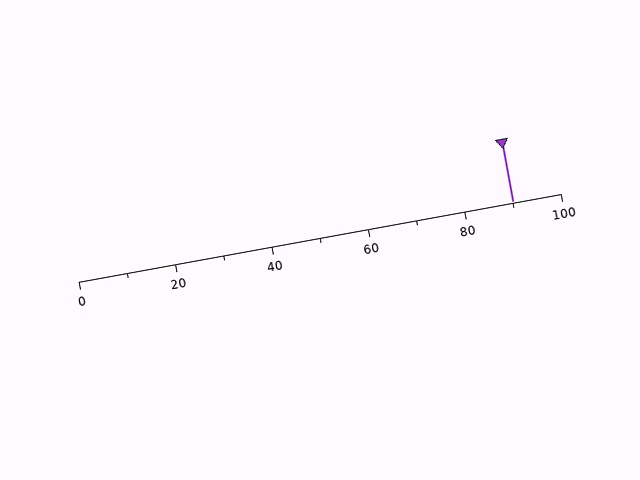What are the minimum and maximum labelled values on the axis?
The axis runs from 0 to 100.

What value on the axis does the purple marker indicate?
The marker indicates approximately 90.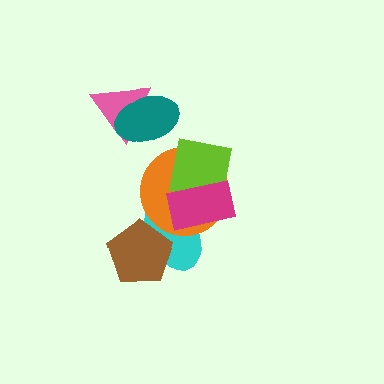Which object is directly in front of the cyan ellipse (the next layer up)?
The orange circle is directly in front of the cyan ellipse.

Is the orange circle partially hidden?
Yes, it is partially covered by another shape.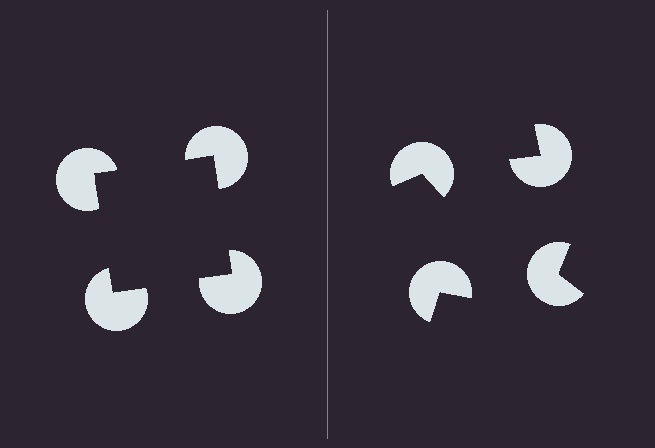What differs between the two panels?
The pac-man discs are positioned identically on both sides; only the wedge orientations differ. On the left they align to a square; on the right they are misaligned.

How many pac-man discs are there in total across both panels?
8 — 4 on each side.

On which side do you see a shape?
An illusory square appears on the left side. On the right side the wedge cuts are rotated, so no coherent shape forms.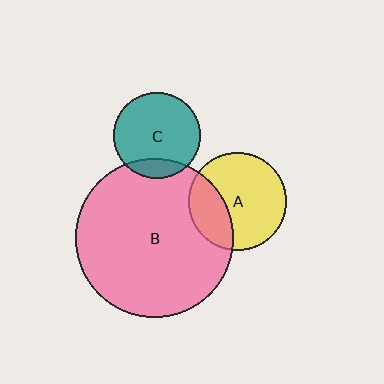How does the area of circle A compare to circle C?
Approximately 1.3 times.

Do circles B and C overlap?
Yes.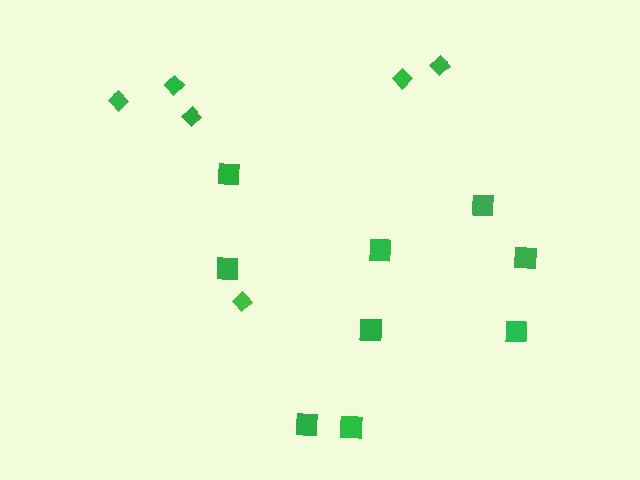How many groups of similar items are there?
There are 2 groups: one group of squares (9) and one group of diamonds (6).